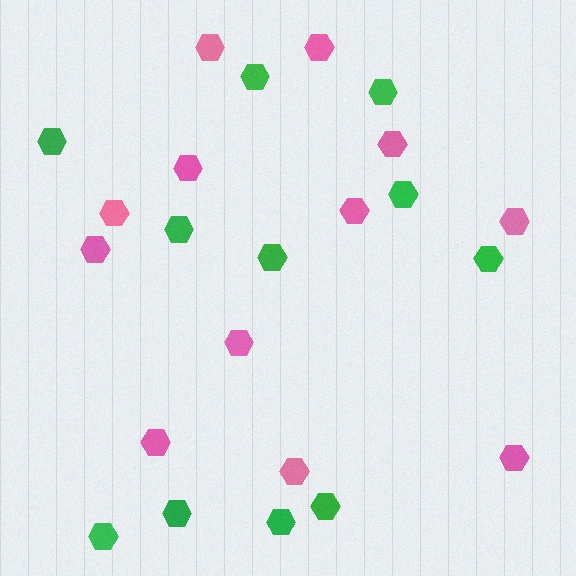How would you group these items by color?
There are 2 groups: one group of pink hexagons (12) and one group of green hexagons (11).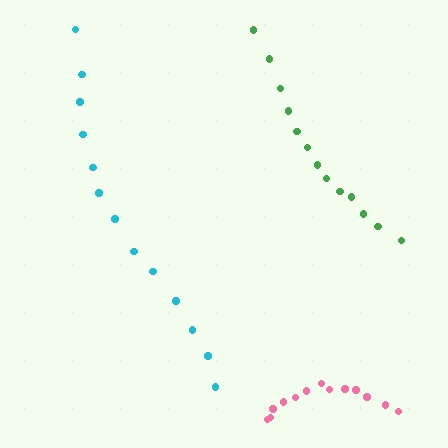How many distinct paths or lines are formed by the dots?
There are 3 distinct paths.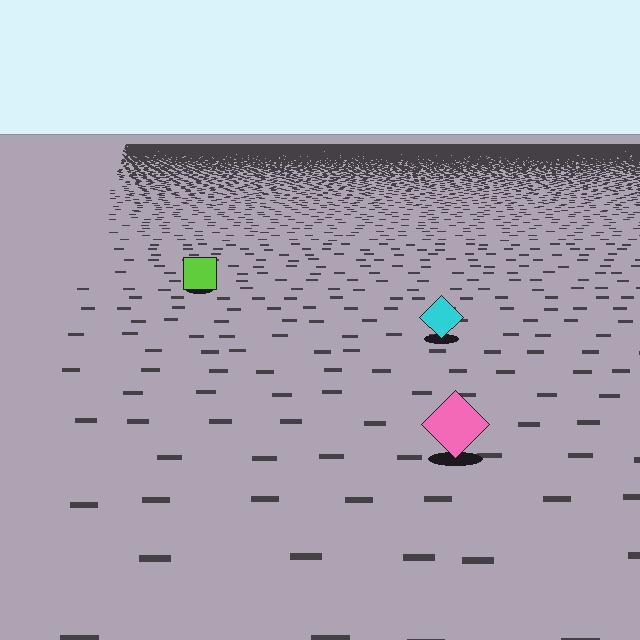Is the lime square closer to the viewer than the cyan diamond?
No. The cyan diamond is closer — you can tell from the texture gradient: the ground texture is coarser near it.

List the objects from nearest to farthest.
From nearest to farthest: the pink diamond, the cyan diamond, the lime square.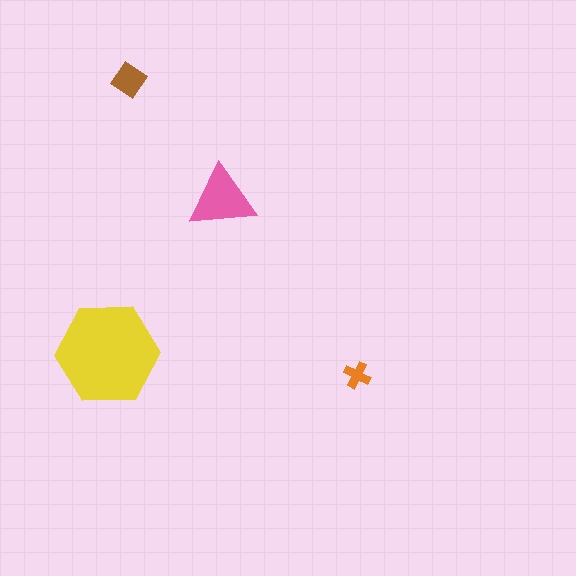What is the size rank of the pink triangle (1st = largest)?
2nd.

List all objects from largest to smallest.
The yellow hexagon, the pink triangle, the brown diamond, the orange cross.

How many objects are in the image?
There are 4 objects in the image.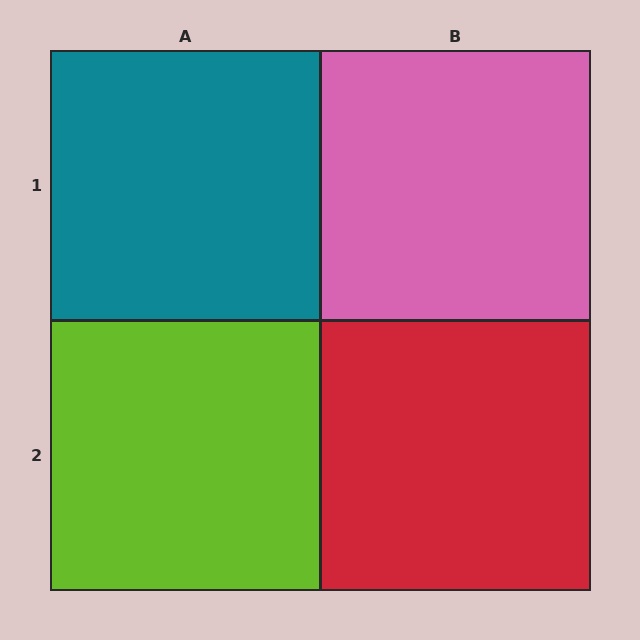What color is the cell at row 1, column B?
Pink.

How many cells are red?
1 cell is red.